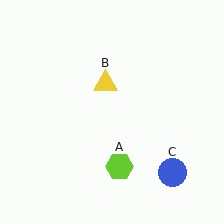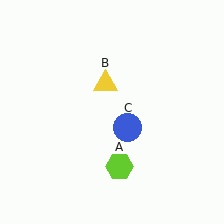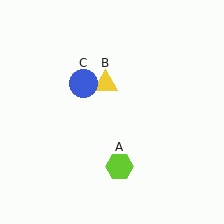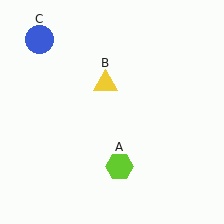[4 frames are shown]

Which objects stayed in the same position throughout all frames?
Lime hexagon (object A) and yellow triangle (object B) remained stationary.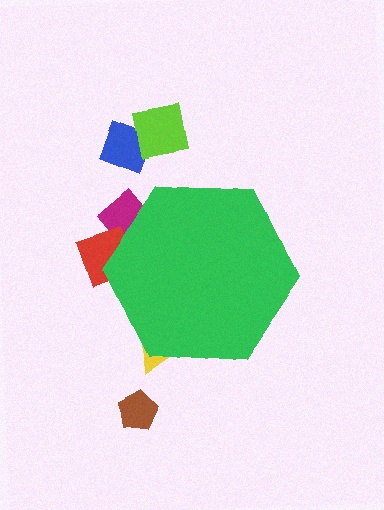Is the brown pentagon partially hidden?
No, the brown pentagon is fully visible.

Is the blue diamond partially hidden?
No, the blue diamond is fully visible.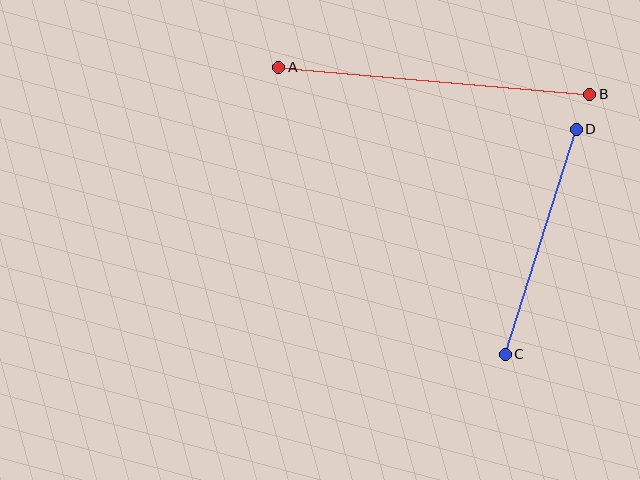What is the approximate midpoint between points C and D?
The midpoint is at approximately (541, 242) pixels.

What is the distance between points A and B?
The distance is approximately 312 pixels.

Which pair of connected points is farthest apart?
Points A and B are farthest apart.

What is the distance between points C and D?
The distance is approximately 236 pixels.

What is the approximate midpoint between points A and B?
The midpoint is at approximately (434, 81) pixels.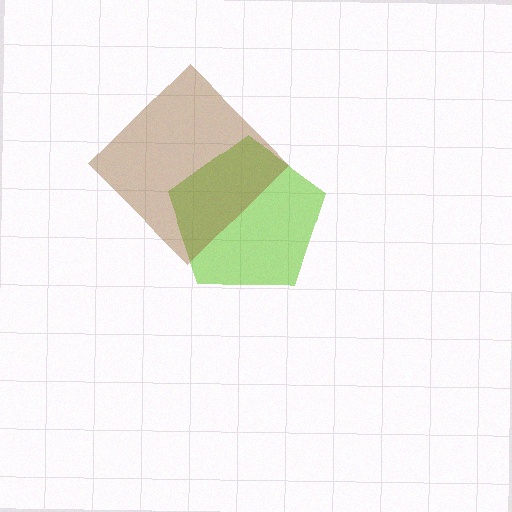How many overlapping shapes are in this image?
There are 2 overlapping shapes in the image.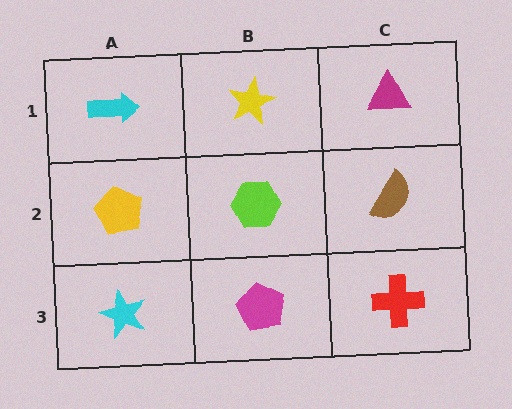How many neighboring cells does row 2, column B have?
4.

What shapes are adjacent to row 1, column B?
A lime hexagon (row 2, column B), a cyan arrow (row 1, column A), a magenta triangle (row 1, column C).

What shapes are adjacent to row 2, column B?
A yellow star (row 1, column B), a magenta pentagon (row 3, column B), a yellow pentagon (row 2, column A), a brown semicircle (row 2, column C).